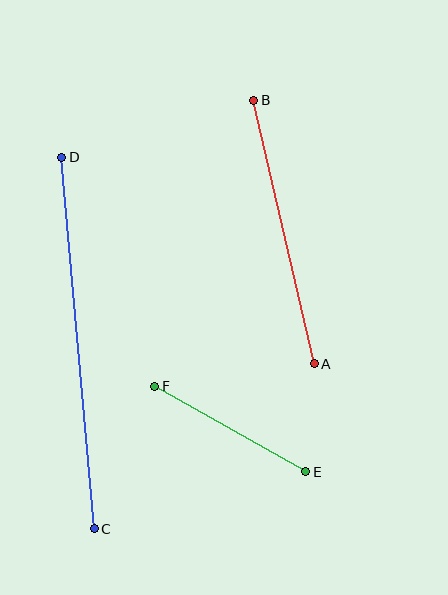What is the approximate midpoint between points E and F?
The midpoint is at approximately (230, 429) pixels.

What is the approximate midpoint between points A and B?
The midpoint is at approximately (284, 232) pixels.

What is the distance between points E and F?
The distance is approximately 173 pixels.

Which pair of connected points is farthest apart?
Points C and D are farthest apart.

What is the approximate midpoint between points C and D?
The midpoint is at approximately (78, 343) pixels.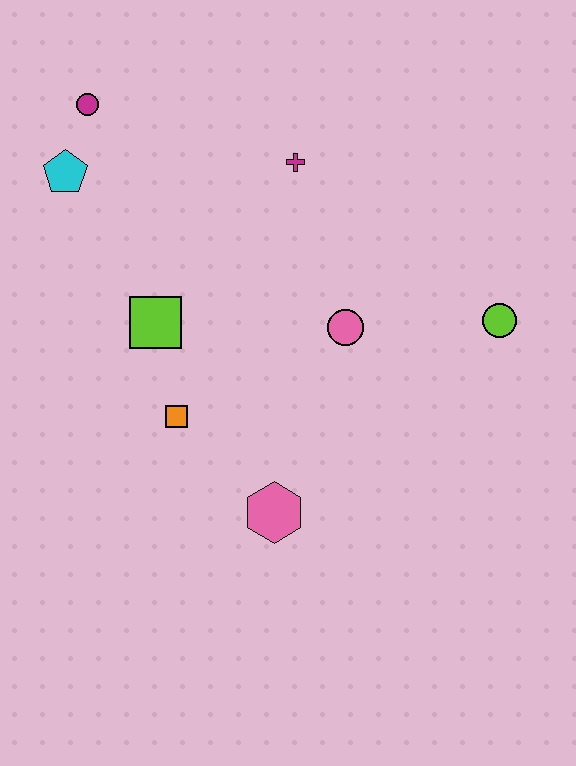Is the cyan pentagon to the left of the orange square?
Yes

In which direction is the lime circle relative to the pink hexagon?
The lime circle is to the right of the pink hexagon.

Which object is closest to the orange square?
The lime square is closest to the orange square.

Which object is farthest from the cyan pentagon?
The lime circle is farthest from the cyan pentagon.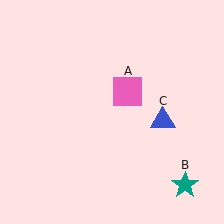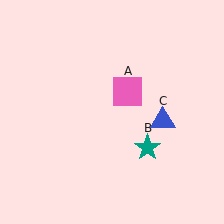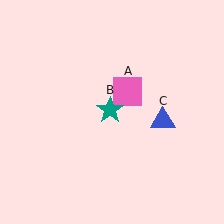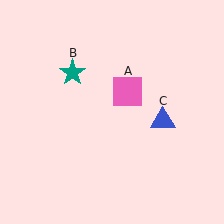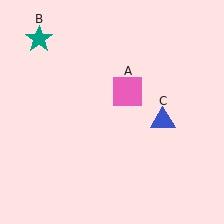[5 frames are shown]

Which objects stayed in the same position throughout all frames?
Pink square (object A) and blue triangle (object C) remained stationary.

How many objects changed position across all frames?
1 object changed position: teal star (object B).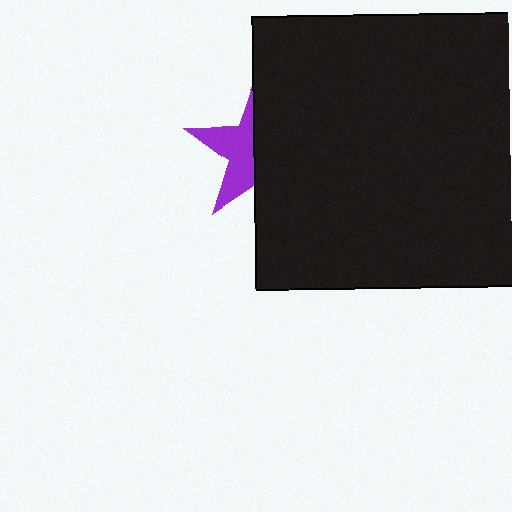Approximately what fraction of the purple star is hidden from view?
Roughly 56% of the purple star is hidden behind the black rectangle.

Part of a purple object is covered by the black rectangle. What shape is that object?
It is a star.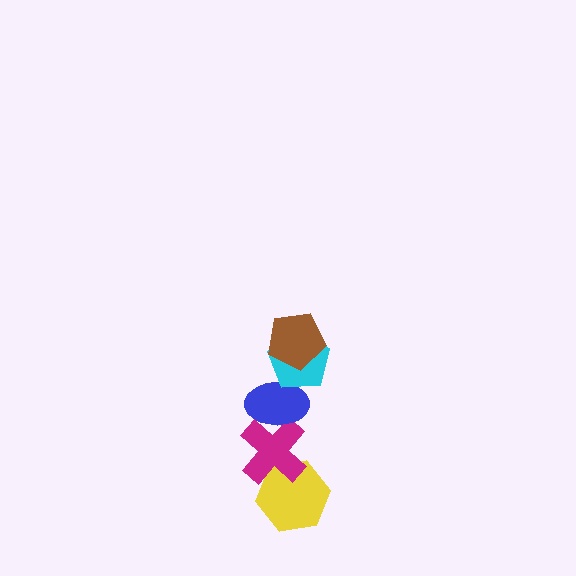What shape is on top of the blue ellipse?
The cyan pentagon is on top of the blue ellipse.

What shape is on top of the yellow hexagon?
The magenta cross is on top of the yellow hexagon.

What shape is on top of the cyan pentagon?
The brown pentagon is on top of the cyan pentagon.